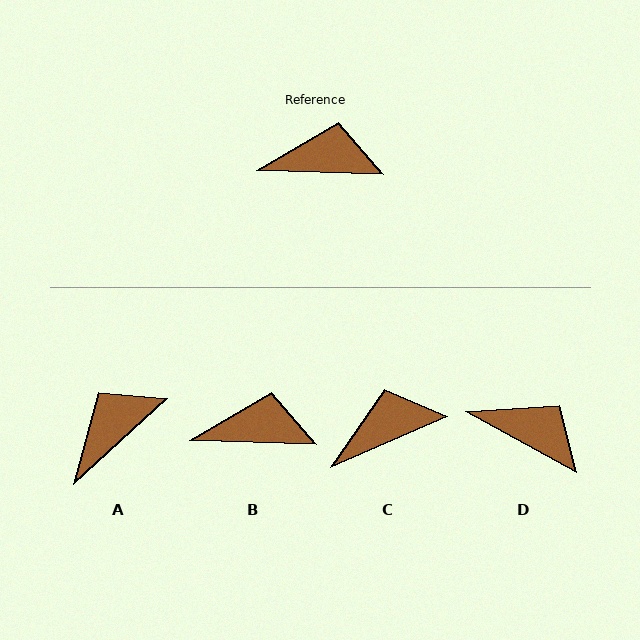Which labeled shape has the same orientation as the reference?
B.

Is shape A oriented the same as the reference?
No, it is off by about 45 degrees.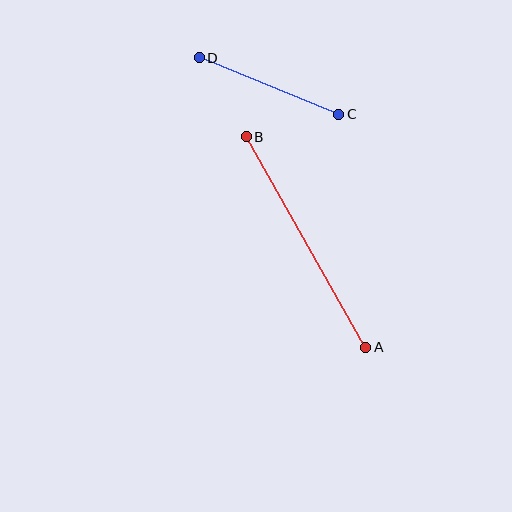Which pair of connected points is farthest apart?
Points A and B are farthest apart.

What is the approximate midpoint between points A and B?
The midpoint is at approximately (306, 242) pixels.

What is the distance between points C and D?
The distance is approximately 151 pixels.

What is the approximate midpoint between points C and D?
The midpoint is at approximately (269, 86) pixels.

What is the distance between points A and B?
The distance is approximately 242 pixels.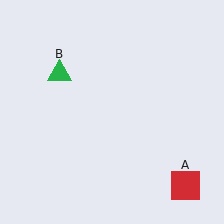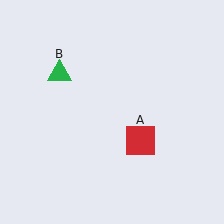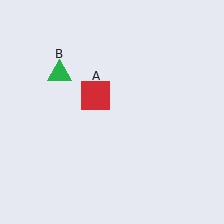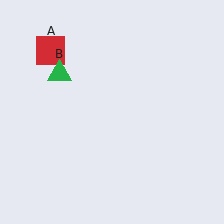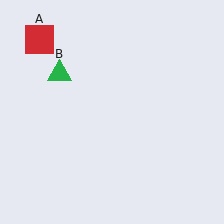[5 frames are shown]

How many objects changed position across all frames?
1 object changed position: red square (object A).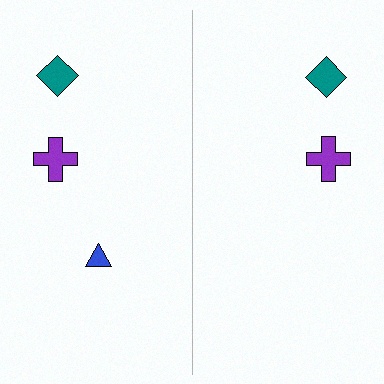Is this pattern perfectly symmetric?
No, the pattern is not perfectly symmetric. A blue triangle is missing from the right side.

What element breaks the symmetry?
A blue triangle is missing from the right side.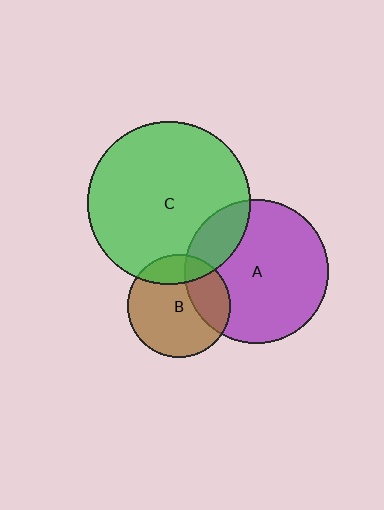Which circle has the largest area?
Circle C (green).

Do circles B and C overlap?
Yes.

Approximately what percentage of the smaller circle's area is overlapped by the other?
Approximately 20%.